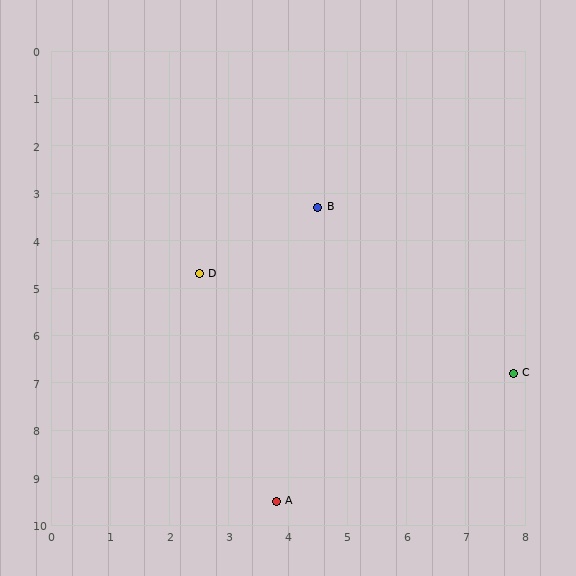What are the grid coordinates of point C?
Point C is at approximately (7.8, 6.8).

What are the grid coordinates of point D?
Point D is at approximately (2.5, 4.7).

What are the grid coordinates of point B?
Point B is at approximately (4.5, 3.3).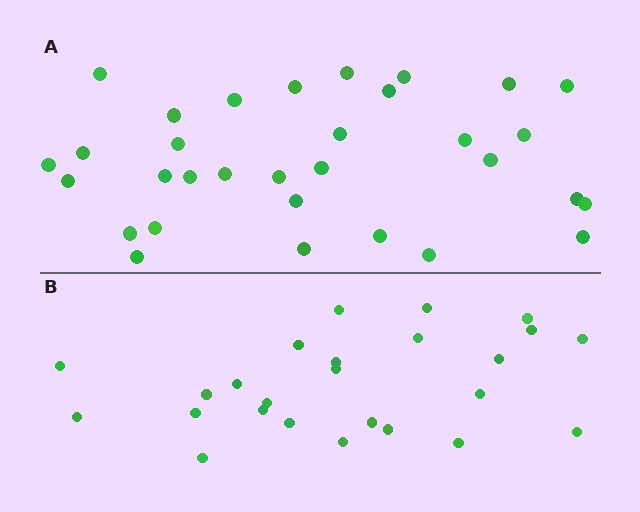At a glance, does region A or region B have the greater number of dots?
Region A (the top region) has more dots.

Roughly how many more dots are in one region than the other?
Region A has roughly 8 or so more dots than region B.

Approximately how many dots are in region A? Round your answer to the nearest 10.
About 30 dots. (The exact count is 32, which rounds to 30.)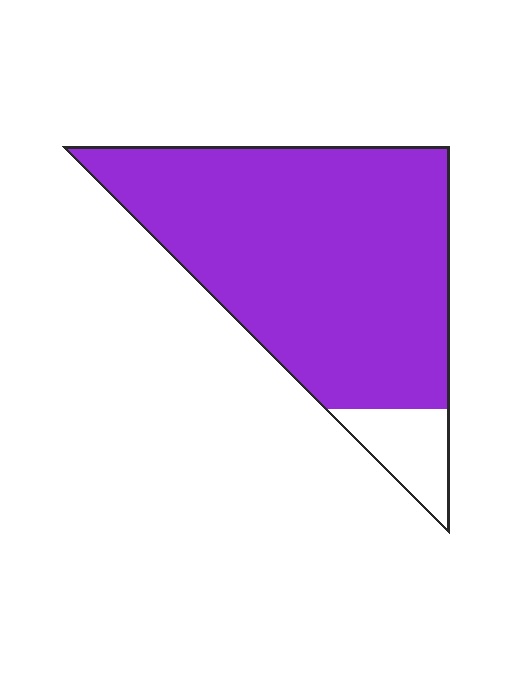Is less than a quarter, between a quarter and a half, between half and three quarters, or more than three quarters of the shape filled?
More than three quarters.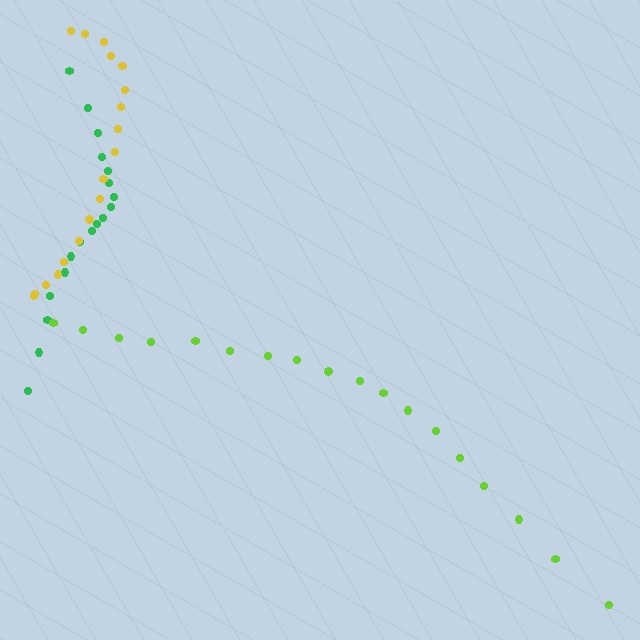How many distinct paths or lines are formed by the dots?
There are 3 distinct paths.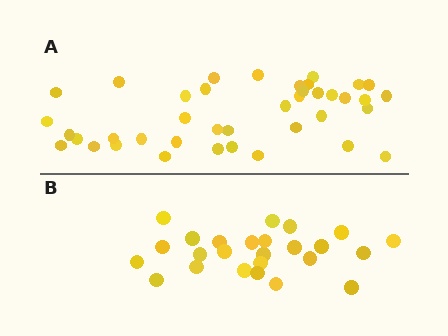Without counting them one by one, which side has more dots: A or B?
Region A (the top region) has more dots.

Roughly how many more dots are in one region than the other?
Region A has approximately 15 more dots than region B.